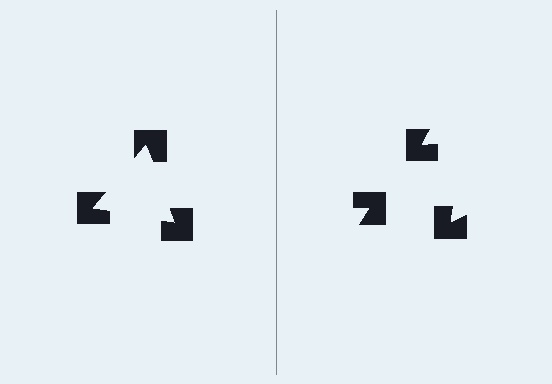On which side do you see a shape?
An illusory triangle appears on the left side. On the right side the wedge cuts are rotated, so no coherent shape forms.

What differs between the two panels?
The notched squares are positioned identically on both sides; only the wedge orientations differ. On the left they align to a triangle; on the right they are misaligned.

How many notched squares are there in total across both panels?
6 — 3 on each side.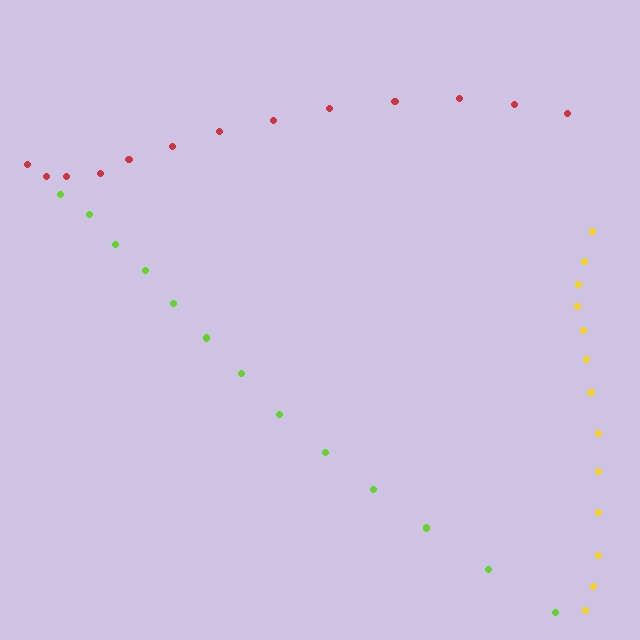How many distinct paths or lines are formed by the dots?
There are 3 distinct paths.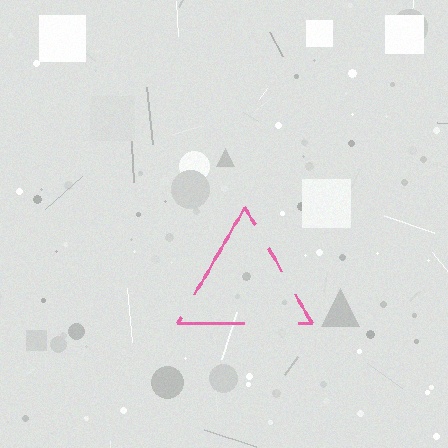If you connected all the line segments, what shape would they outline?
They would outline a triangle.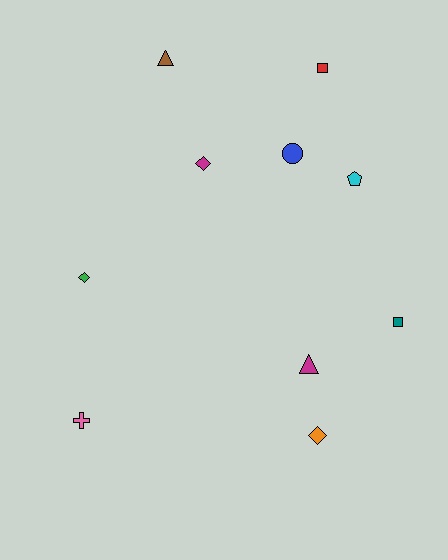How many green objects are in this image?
There is 1 green object.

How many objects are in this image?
There are 10 objects.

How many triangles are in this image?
There are 2 triangles.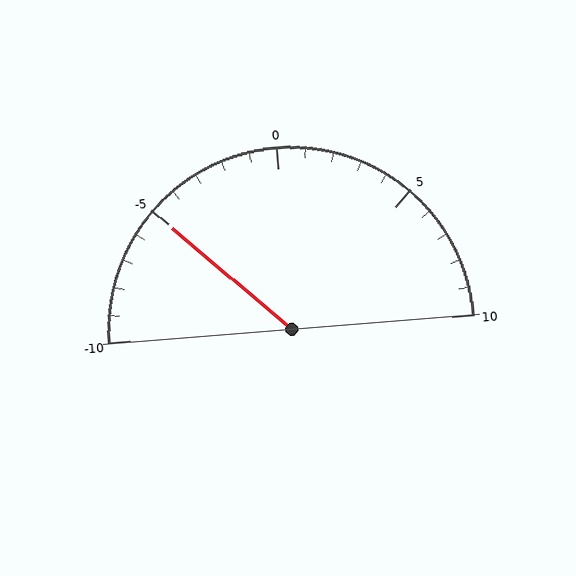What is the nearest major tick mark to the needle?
The nearest major tick mark is -5.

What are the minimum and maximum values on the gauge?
The gauge ranges from -10 to 10.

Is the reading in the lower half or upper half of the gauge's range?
The reading is in the lower half of the range (-10 to 10).